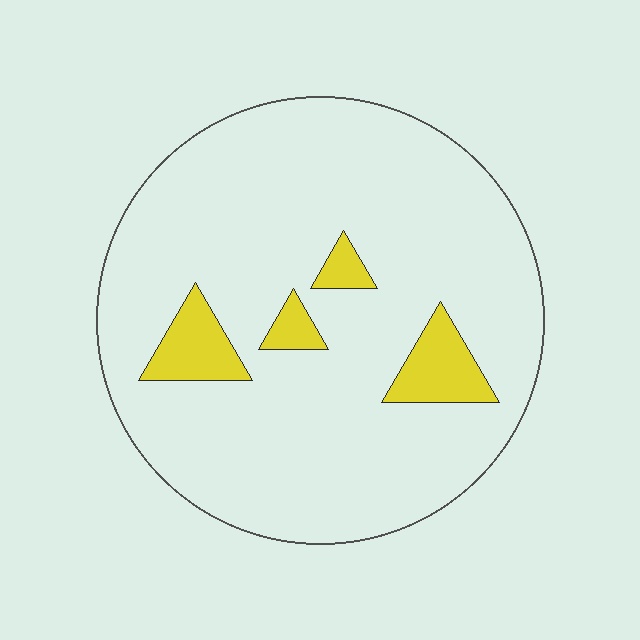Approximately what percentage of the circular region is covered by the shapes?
Approximately 10%.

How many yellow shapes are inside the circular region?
4.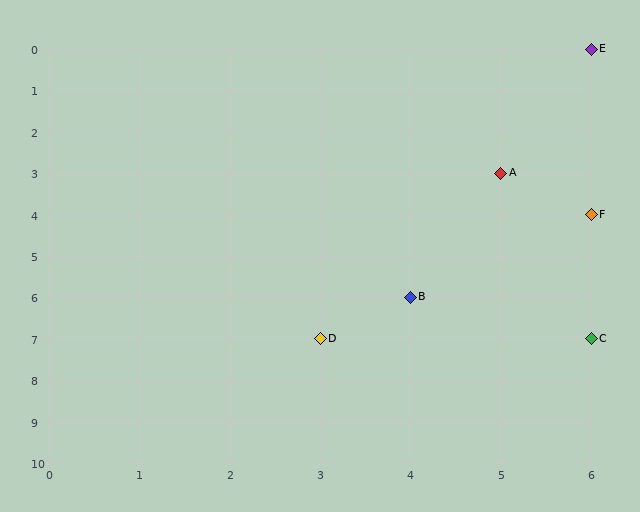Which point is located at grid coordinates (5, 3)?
Point A is at (5, 3).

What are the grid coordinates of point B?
Point B is at grid coordinates (4, 6).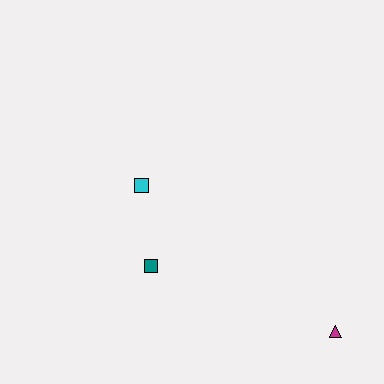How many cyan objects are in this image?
There is 1 cyan object.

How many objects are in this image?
There are 3 objects.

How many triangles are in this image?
There is 1 triangle.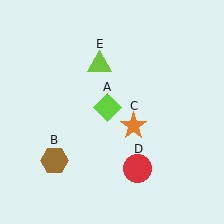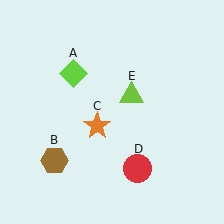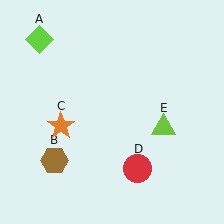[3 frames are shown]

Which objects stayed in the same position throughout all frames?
Brown hexagon (object B) and red circle (object D) remained stationary.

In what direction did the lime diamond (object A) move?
The lime diamond (object A) moved up and to the left.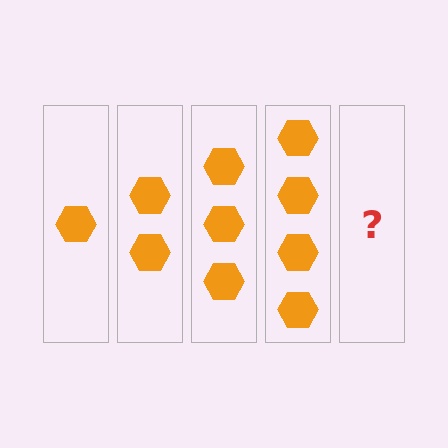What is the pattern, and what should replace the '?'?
The pattern is that each step adds one more hexagon. The '?' should be 5 hexagons.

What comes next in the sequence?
The next element should be 5 hexagons.